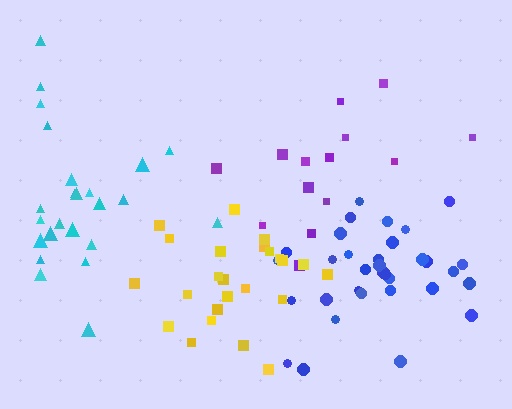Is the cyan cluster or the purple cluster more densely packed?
Cyan.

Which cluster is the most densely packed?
Blue.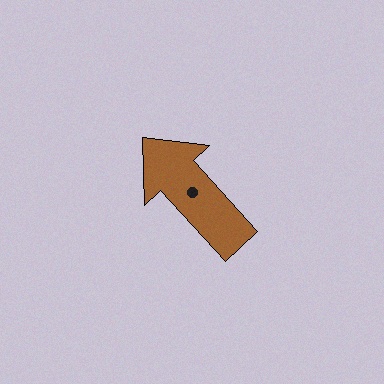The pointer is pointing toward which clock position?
Roughly 11 o'clock.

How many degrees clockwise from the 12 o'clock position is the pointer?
Approximately 318 degrees.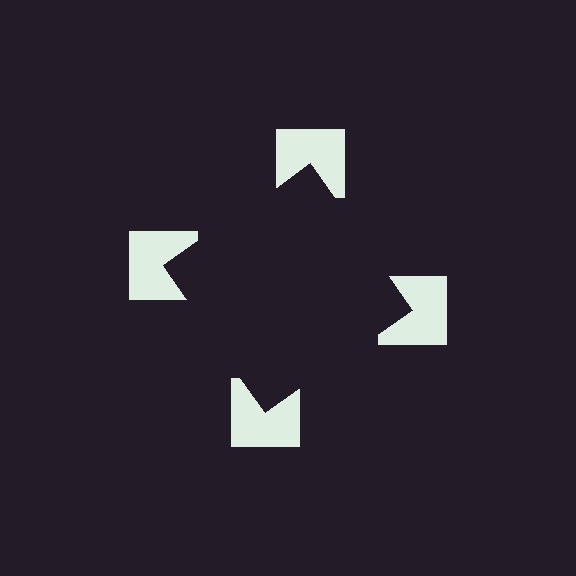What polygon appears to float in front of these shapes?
An illusory square — its edges are inferred from the aligned wedge cuts in the notched squares, not physically drawn.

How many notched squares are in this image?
There are 4 — one at each vertex of the illusory square.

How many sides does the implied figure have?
4 sides.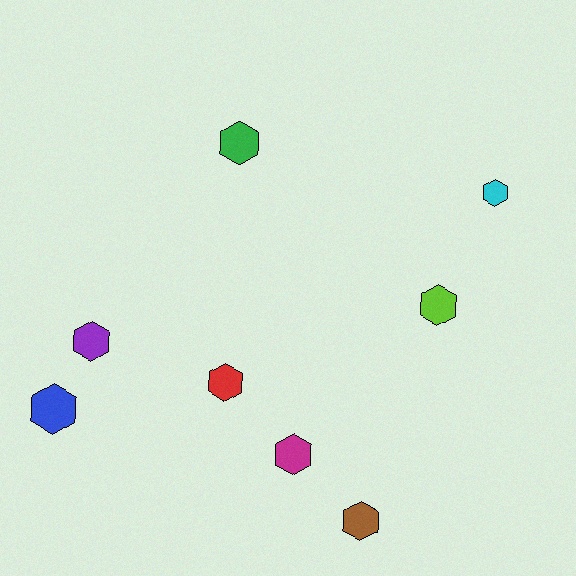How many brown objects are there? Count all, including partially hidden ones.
There is 1 brown object.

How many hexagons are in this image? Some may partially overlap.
There are 8 hexagons.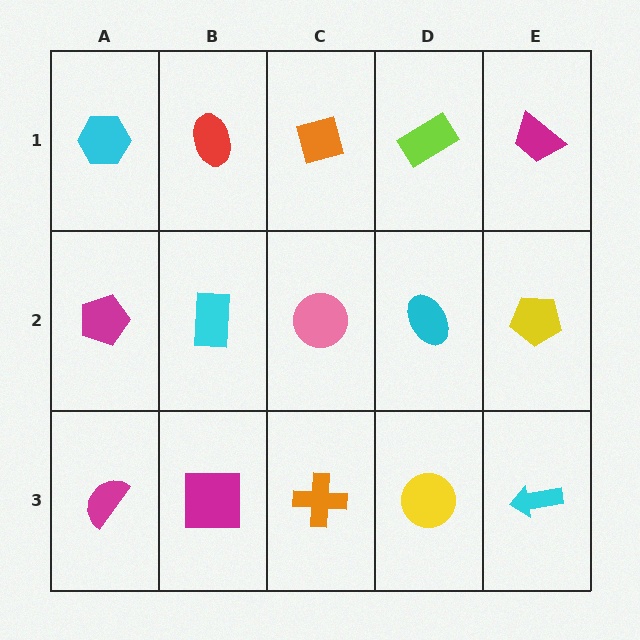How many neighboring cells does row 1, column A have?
2.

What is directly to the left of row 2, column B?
A magenta pentagon.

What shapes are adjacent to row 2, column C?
An orange diamond (row 1, column C), an orange cross (row 3, column C), a cyan rectangle (row 2, column B), a cyan ellipse (row 2, column D).